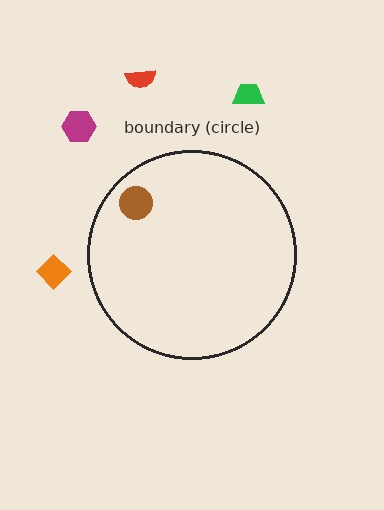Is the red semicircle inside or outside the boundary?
Outside.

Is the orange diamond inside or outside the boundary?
Outside.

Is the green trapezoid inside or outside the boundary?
Outside.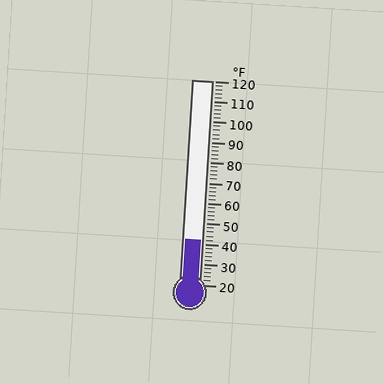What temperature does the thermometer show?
The thermometer shows approximately 42°F.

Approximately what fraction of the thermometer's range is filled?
The thermometer is filled to approximately 20% of its range.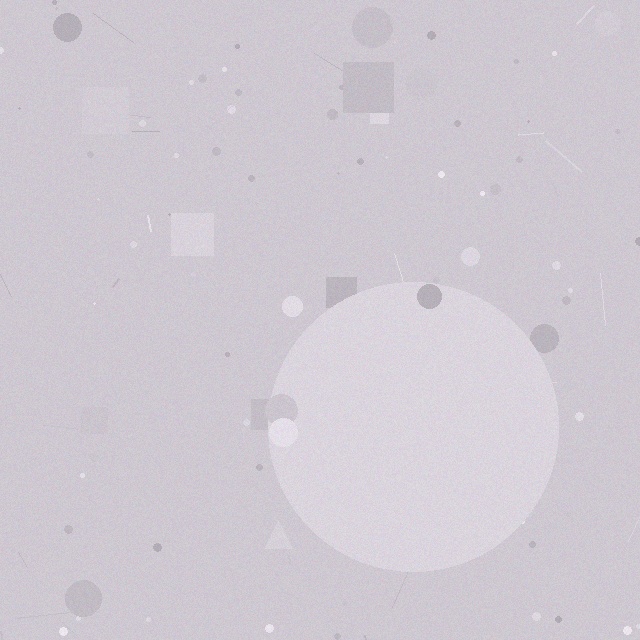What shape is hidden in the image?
A circle is hidden in the image.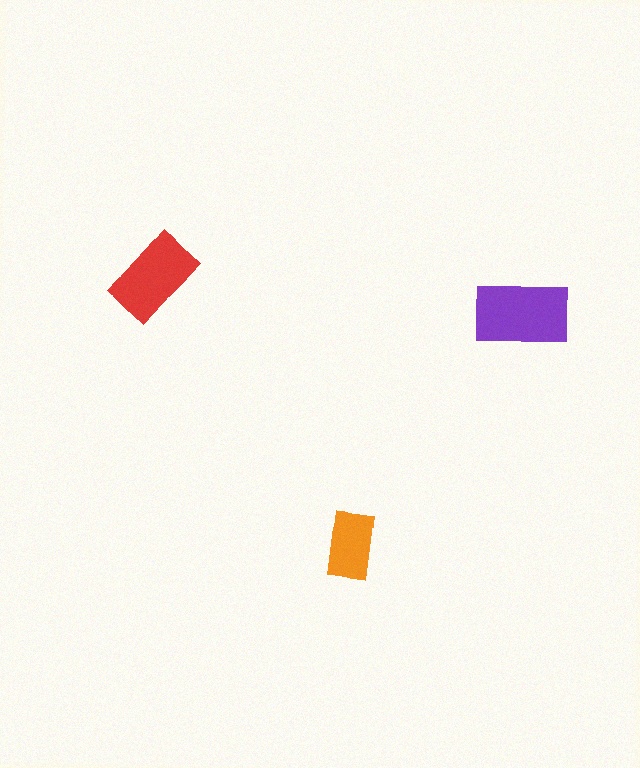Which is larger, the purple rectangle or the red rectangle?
The purple one.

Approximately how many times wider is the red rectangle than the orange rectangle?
About 1.5 times wider.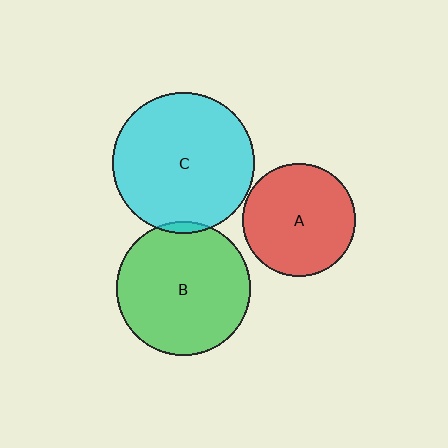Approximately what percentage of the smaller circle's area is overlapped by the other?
Approximately 5%.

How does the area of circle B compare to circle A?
Approximately 1.4 times.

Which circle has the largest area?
Circle C (cyan).